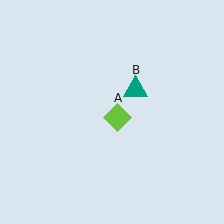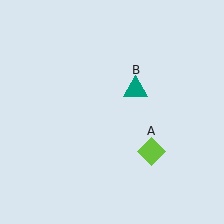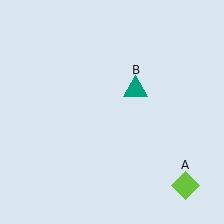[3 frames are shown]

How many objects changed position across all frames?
1 object changed position: lime diamond (object A).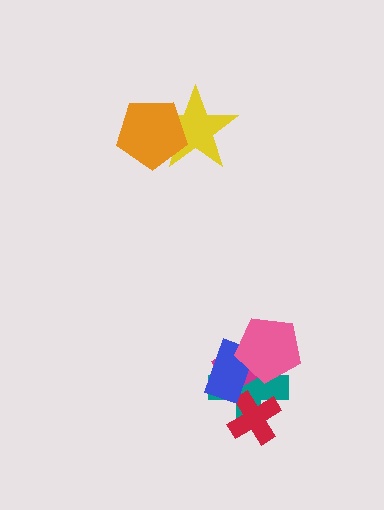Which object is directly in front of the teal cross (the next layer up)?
The red cross is directly in front of the teal cross.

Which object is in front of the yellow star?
The orange pentagon is in front of the yellow star.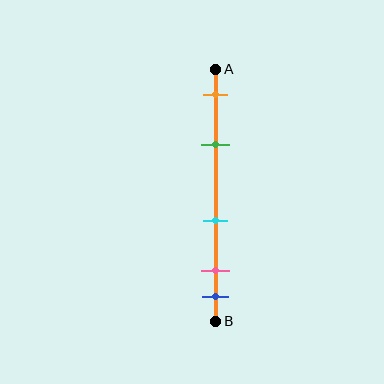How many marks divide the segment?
There are 5 marks dividing the segment.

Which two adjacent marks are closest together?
The pink and blue marks are the closest adjacent pair.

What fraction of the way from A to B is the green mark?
The green mark is approximately 30% (0.3) of the way from A to B.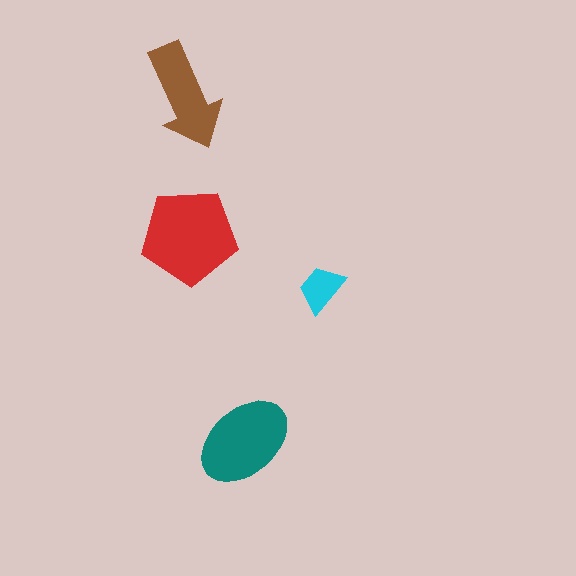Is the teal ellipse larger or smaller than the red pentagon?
Smaller.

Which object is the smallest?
The cyan trapezoid.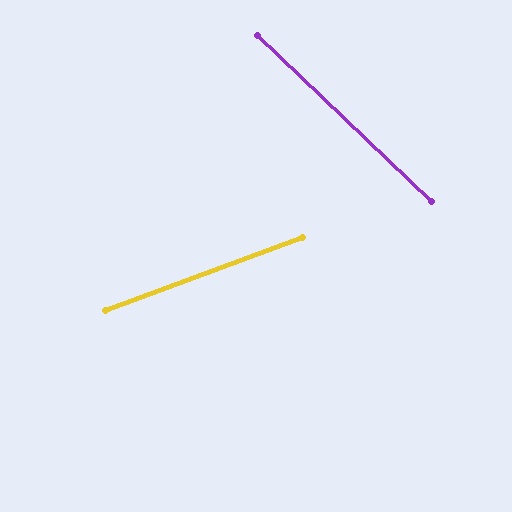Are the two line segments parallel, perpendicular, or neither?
Neither parallel nor perpendicular — they differ by about 64°.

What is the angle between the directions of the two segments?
Approximately 64 degrees.